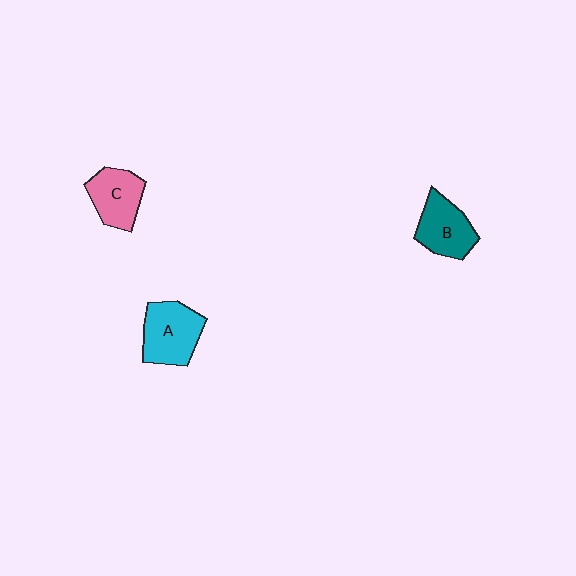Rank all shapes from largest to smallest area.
From largest to smallest: A (cyan), B (teal), C (pink).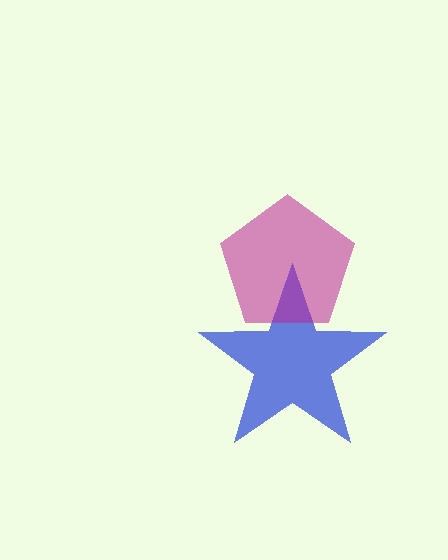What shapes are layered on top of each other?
The layered shapes are: a blue star, a magenta pentagon.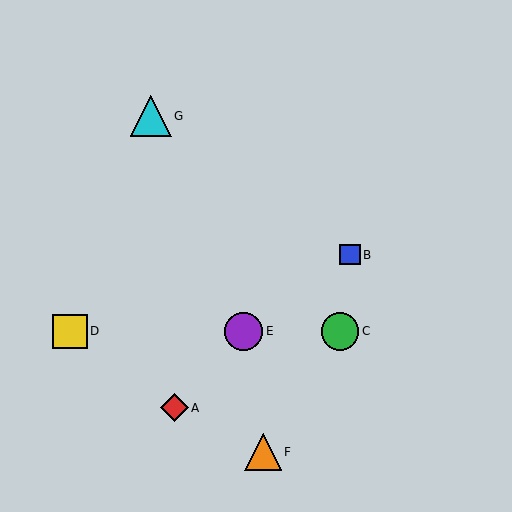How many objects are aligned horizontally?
3 objects (C, D, E) are aligned horizontally.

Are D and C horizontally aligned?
Yes, both are at y≈331.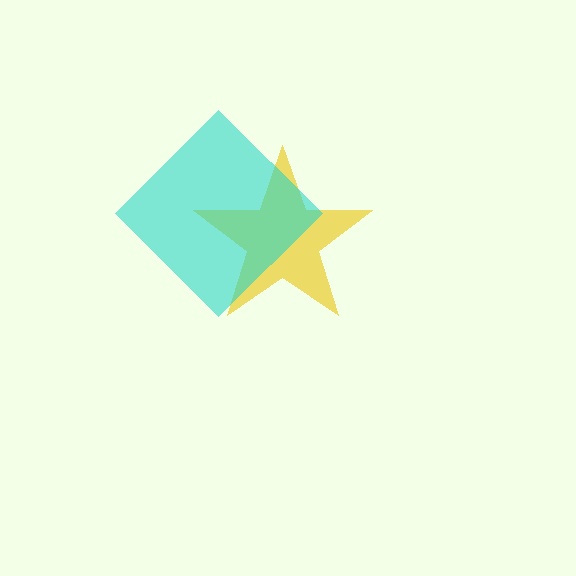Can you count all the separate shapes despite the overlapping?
Yes, there are 2 separate shapes.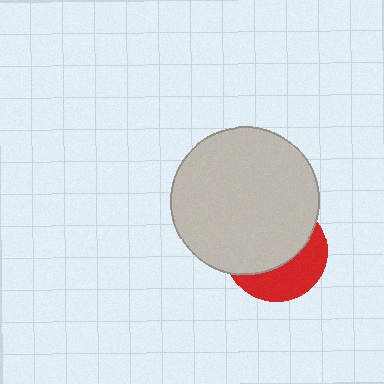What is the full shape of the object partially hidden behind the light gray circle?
The partially hidden object is a red circle.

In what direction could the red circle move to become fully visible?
The red circle could move down. That would shift it out from behind the light gray circle entirely.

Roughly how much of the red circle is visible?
A small part of it is visible (roughly 39%).